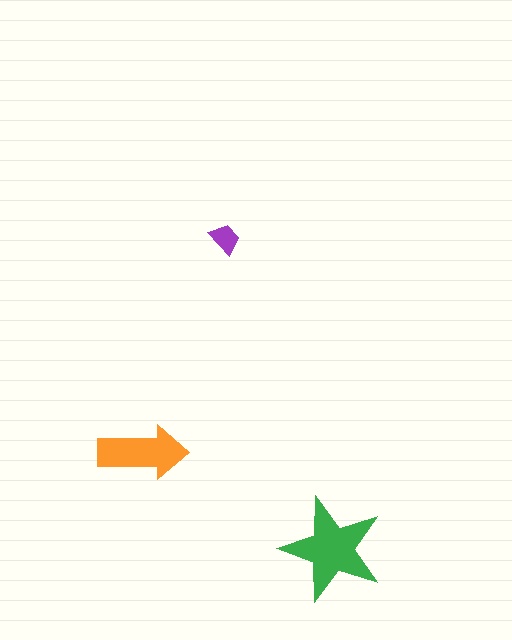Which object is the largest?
The green star.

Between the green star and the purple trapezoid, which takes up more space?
The green star.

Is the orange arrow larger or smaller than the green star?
Smaller.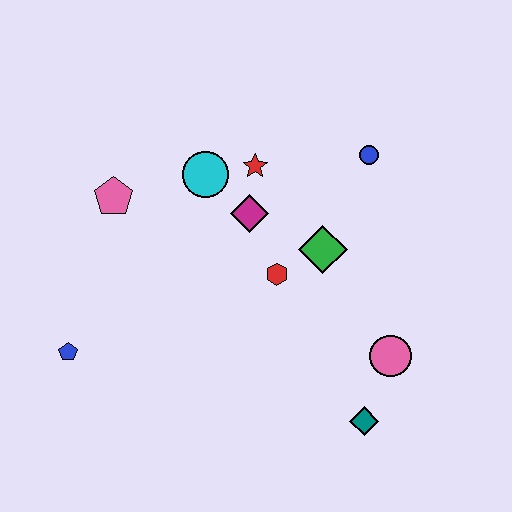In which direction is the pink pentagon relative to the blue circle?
The pink pentagon is to the left of the blue circle.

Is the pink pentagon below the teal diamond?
No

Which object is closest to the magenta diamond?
The red star is closest to the magenta diamond.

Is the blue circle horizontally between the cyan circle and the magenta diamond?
No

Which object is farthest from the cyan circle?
The teal diamond is farthest from the cyan circle.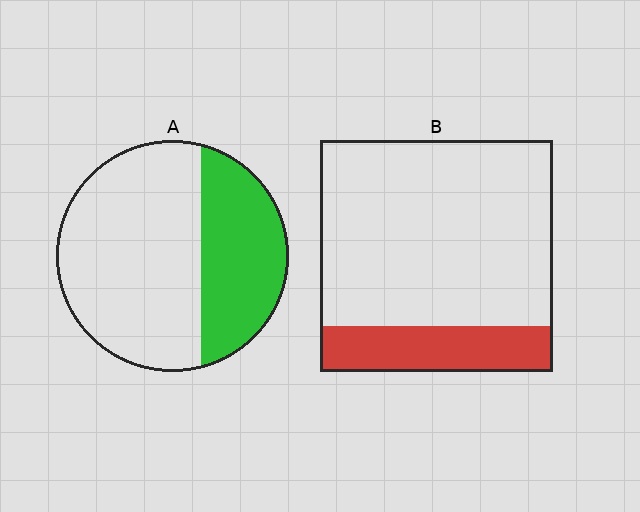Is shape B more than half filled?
No.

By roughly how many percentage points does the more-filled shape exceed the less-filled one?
By roughly 15 percentage points (A over B).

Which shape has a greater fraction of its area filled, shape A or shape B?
Shape A.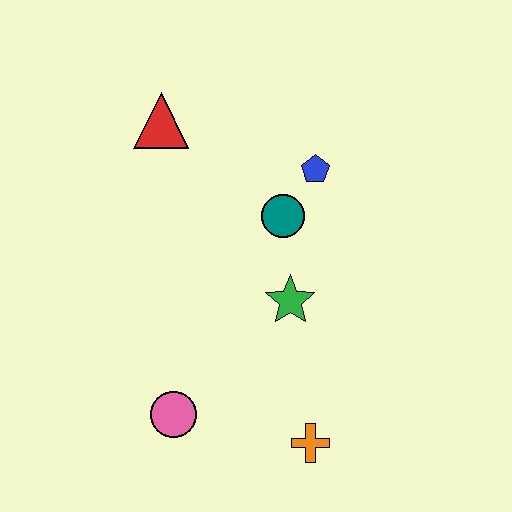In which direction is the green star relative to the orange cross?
The green star is above the orange cross.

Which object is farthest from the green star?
The red triangle is farthest from the green star.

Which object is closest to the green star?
The teal circle is closest to the green star.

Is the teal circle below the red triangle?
Yes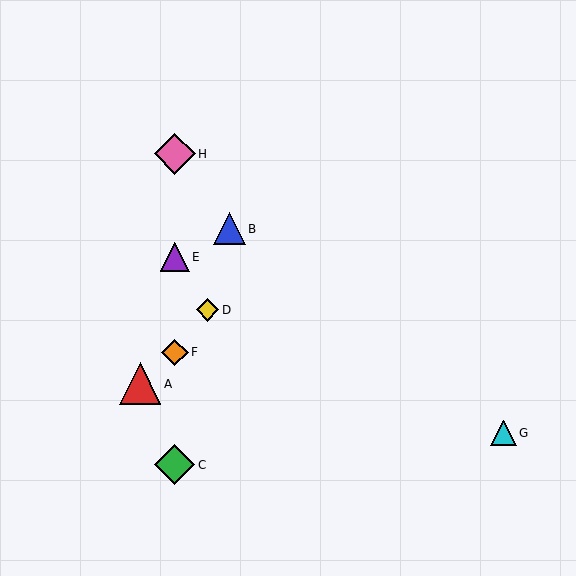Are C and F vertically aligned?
Yes, both are at x≈175.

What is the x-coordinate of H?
Object H is at x≈175.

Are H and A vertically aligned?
No, H is at x≈175 and A is at x≈140.